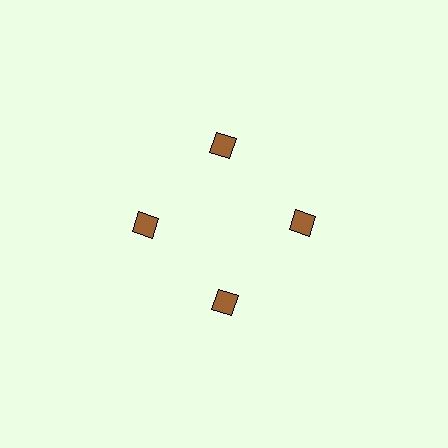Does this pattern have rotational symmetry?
Yes, this pattern has 4-fold rotational symmetry. It looks the same after rotating 90 degrees around the center.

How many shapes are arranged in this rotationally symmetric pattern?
There are 4 shapes, arranged in 4 groups of 1.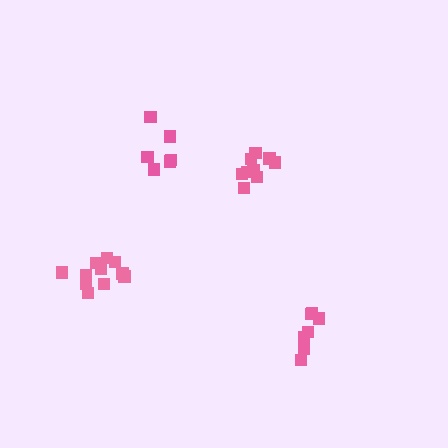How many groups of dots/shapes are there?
There are 4 groups.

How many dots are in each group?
Group 1: 7 dots, Group 2: 9 dots, Group 3: 11 dots, Group 4: 6 dots (33 total).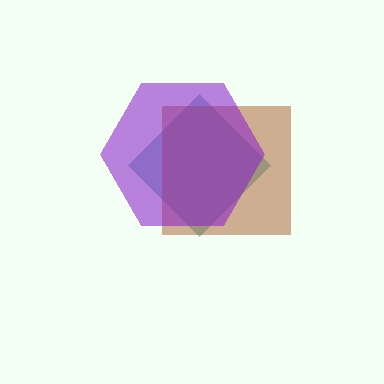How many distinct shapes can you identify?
There are 3 distinct shapes: a teal diamond, a brown square, a purple hexagon.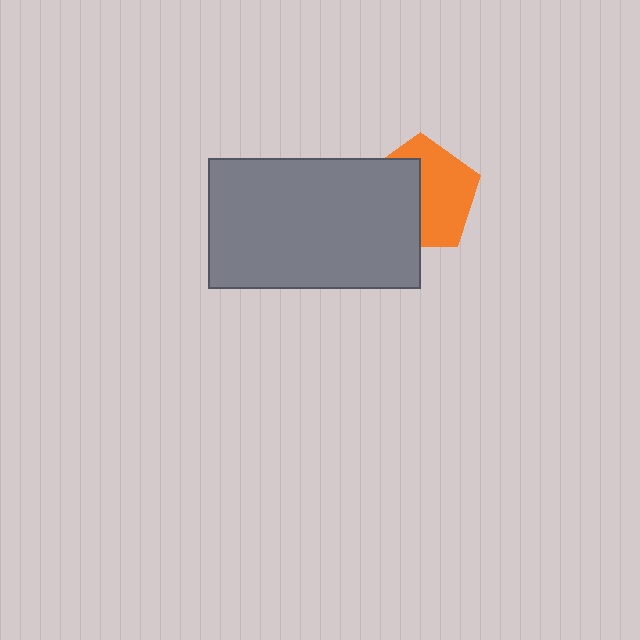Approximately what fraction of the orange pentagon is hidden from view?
Roughly 46% of the orange pentagon is hidden behind the gray rectangle.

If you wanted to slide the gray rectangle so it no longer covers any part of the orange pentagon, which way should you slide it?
Slide it left — that is the most direct way to separate the two shapes.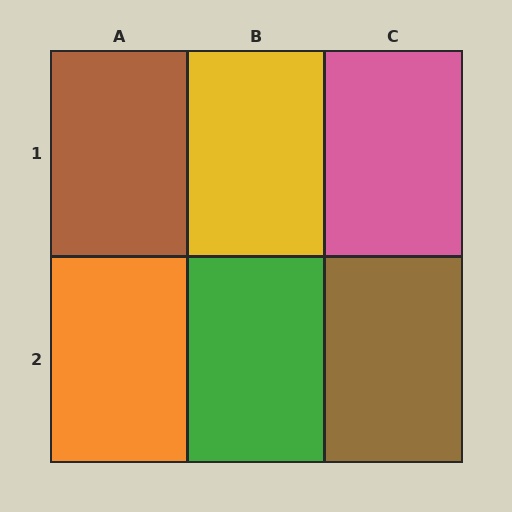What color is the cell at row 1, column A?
Brown.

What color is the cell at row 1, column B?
Yellow.